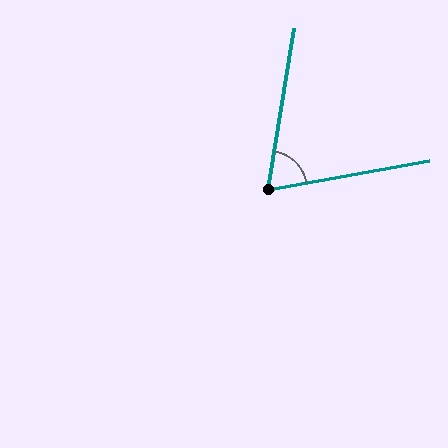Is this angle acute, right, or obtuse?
It is acute.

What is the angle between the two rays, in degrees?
Approximately 71 degrees.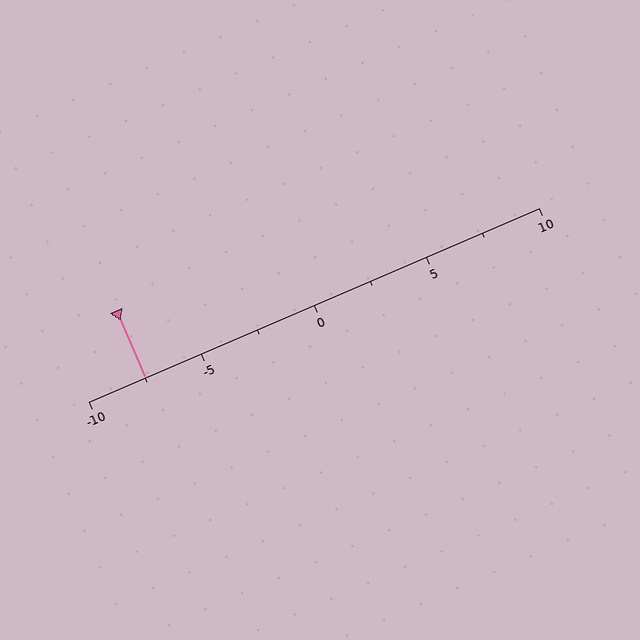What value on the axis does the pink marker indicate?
The marker indicates approximately -7.5.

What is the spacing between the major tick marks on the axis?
The major ticks are spaced 5 apart.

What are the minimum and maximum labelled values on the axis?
The axis runs from -10 to 10.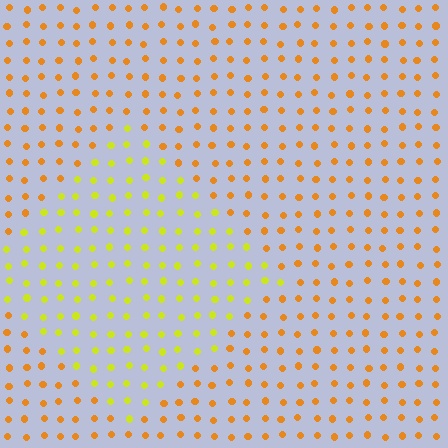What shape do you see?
I see a diamond.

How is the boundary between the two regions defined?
The boundary is defined purely by a slight shift in hue (about 36 degrees). Spacing, size, and orientation are identical on both sides.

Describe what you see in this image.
The image is filled with small orange elements in a uniform arrangement. A diamond-shaped region is visible where the elements are tinted to a slightly different hue, forming a subtle color boundary.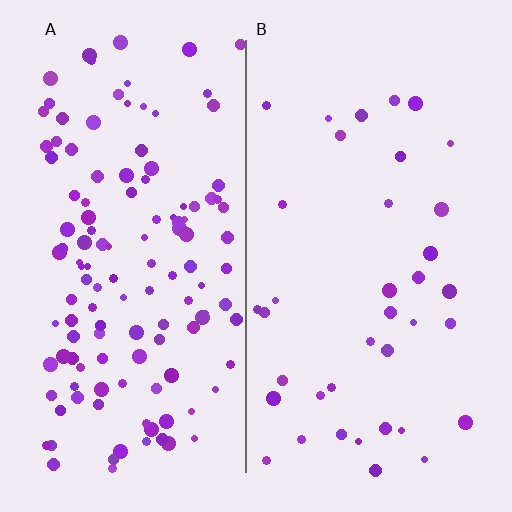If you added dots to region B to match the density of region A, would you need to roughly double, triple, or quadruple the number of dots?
Approximately triple.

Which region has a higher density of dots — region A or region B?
A (the left).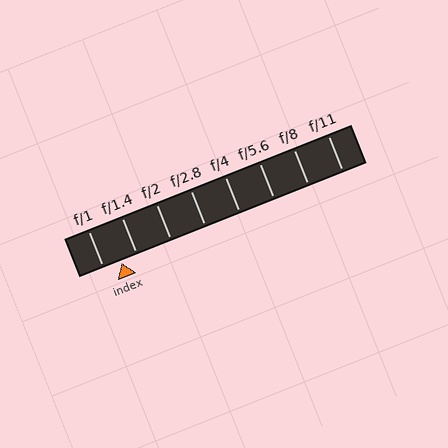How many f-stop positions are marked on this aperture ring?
There are 8 f-stop positions marked.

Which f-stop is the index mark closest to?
The index mark is closest to f/1.4.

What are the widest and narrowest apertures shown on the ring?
The widest aperture shown is f/1 and the narrowest is f/11.